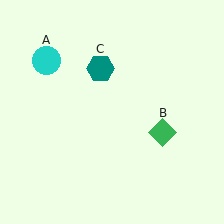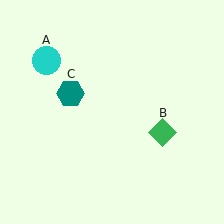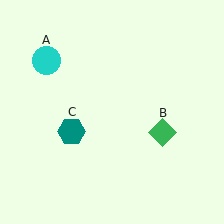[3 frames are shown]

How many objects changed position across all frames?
1 object changed position: teal hexagon (object C).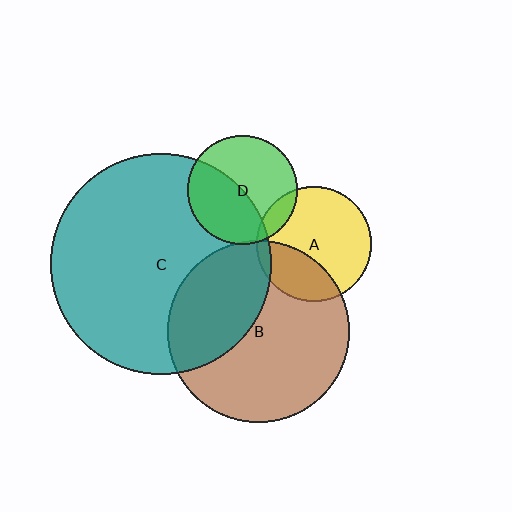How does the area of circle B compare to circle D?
Approximately 2.8 times.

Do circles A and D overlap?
Yes.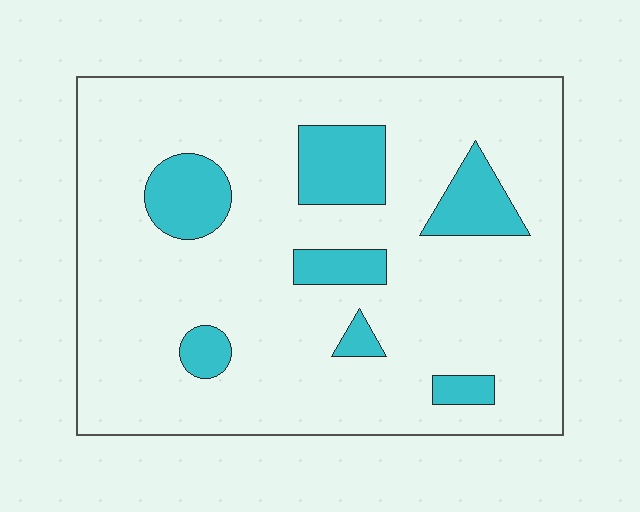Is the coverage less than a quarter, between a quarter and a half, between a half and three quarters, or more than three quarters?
Less than a quarter.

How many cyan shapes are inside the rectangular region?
7.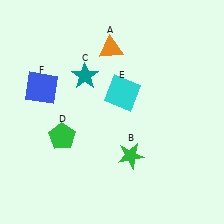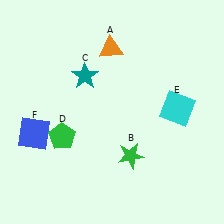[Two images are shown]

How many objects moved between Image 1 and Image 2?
2 objects moved between the two images.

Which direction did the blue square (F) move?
The blue square (F) moved down.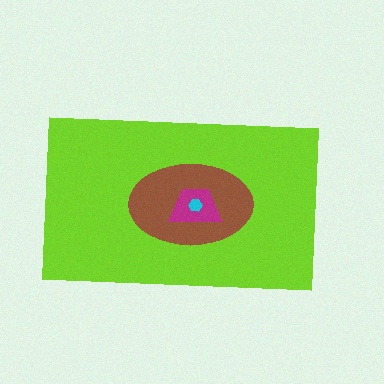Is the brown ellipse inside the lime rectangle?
Yes.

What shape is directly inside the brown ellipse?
The magenta trapezoid.